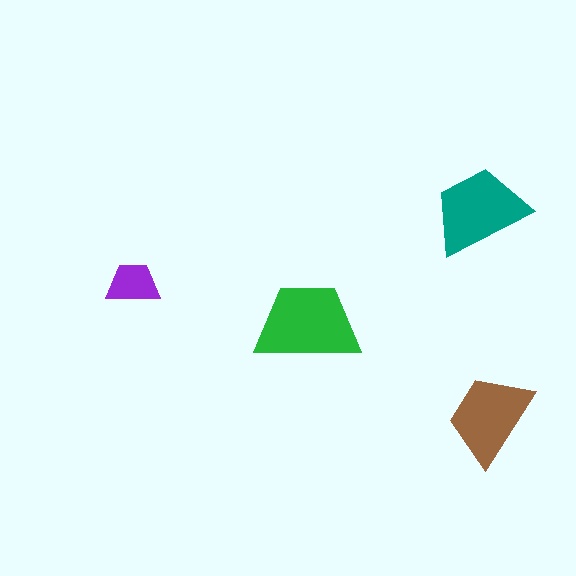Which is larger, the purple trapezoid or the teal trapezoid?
The teal one.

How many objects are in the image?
There are 4 objects in the image.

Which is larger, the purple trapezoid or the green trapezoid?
The green one.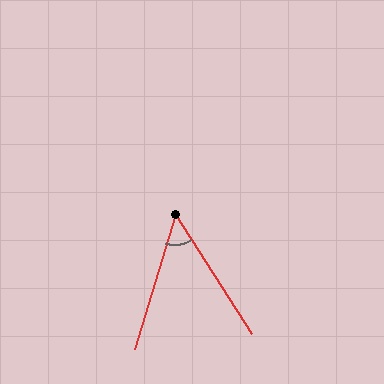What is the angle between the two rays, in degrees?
Approximately 50 degrees.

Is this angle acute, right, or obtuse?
It is acute.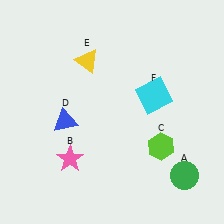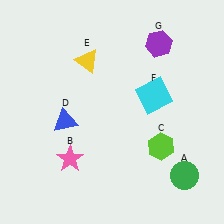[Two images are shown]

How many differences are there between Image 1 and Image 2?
There is 1 difference between the two images.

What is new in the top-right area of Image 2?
A purple hexagon (G) was added in the top-right area of Image 2.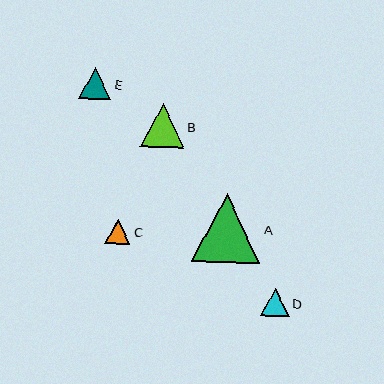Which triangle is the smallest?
Triangle C is the smallest with a size of approximately 25 pixels.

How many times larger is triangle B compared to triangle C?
Triangle B is approximately 1.7 times the size of triangle C.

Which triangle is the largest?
Triangle A is the largest with a size of approximately 69 pixels.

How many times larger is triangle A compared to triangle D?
Triangle A is approximately 2.4 times the size of triangle D.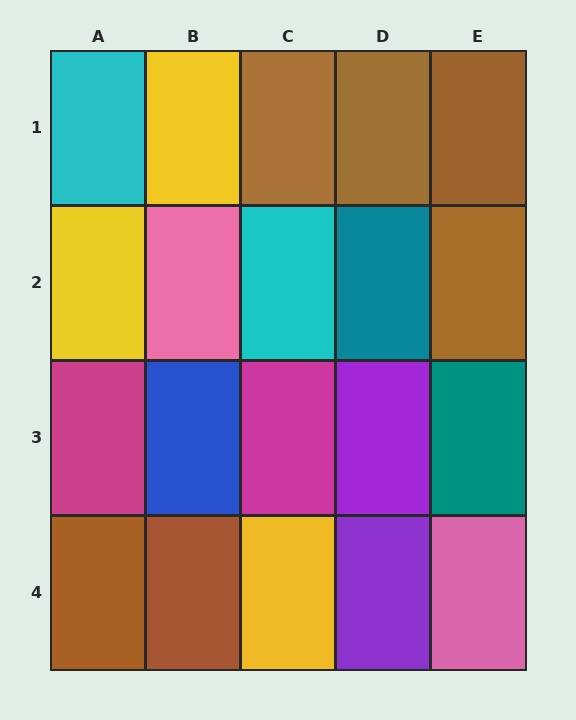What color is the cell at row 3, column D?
Purple.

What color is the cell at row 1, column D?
Brown.